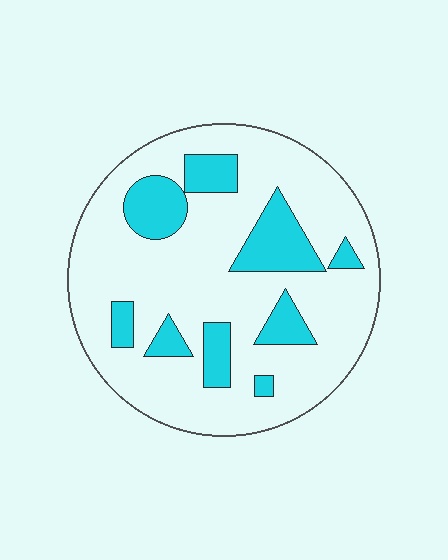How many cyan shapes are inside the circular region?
9.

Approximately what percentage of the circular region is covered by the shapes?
Approximately 20%.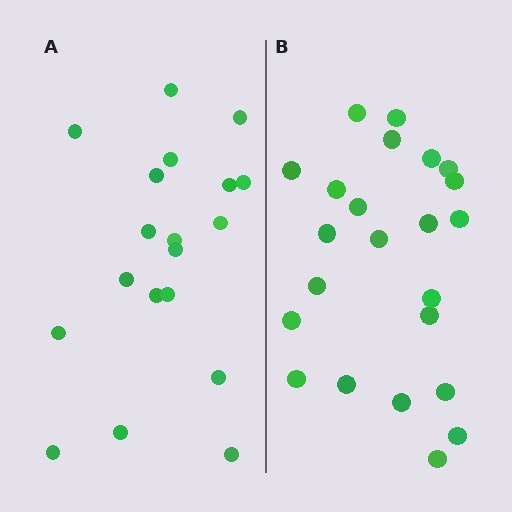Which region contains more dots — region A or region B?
Region B (the right region) has more dots.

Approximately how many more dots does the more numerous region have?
Region B has about 4 more dots than region A.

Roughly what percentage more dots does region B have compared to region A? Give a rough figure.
About 20% more.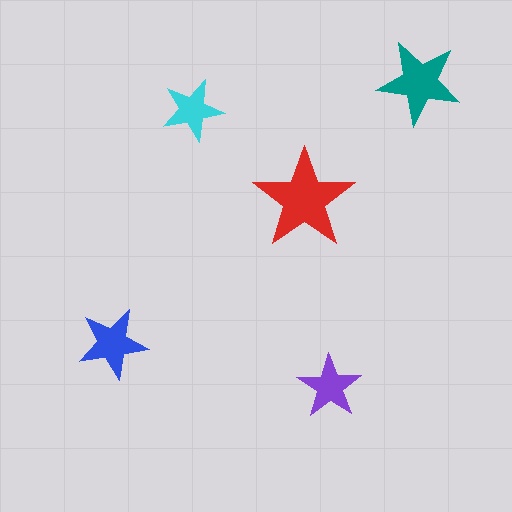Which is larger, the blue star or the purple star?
The blue one.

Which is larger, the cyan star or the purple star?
The purple one.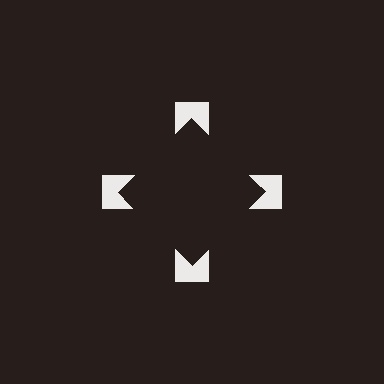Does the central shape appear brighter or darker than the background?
It typically appears slightly darker than the background, even though no actual brightness change is drawn.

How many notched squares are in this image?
There are 4 — one at each vertex of the illusory square.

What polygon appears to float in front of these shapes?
An illusory square — its edges are inferred from the aligned wedge cuts in the notched squares, not physically drawn.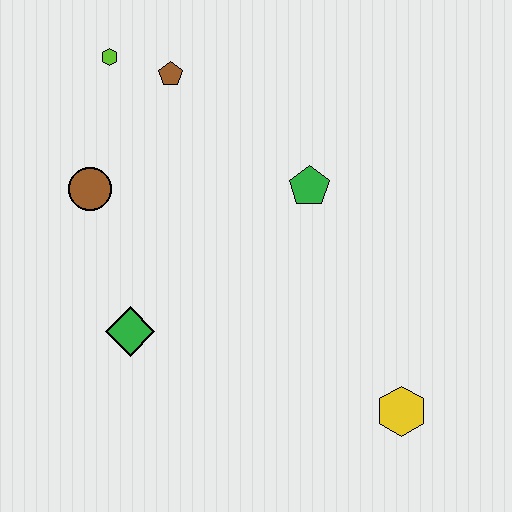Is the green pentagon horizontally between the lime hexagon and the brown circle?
No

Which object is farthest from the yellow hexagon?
The lime hexagon is farthest from the yellow hexagon.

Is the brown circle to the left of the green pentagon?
Yes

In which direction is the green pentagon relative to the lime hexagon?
The green pentagon is to the right of the lime hexagon.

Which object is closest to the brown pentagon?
The lime hexagon is closest to the brown pentagon.